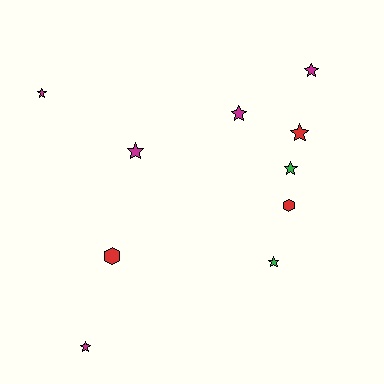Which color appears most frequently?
Magenta, with 5 objects.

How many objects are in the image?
There are 10 objects.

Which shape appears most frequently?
Star, with 8 objects.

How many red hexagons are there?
There are 2 red hexagons.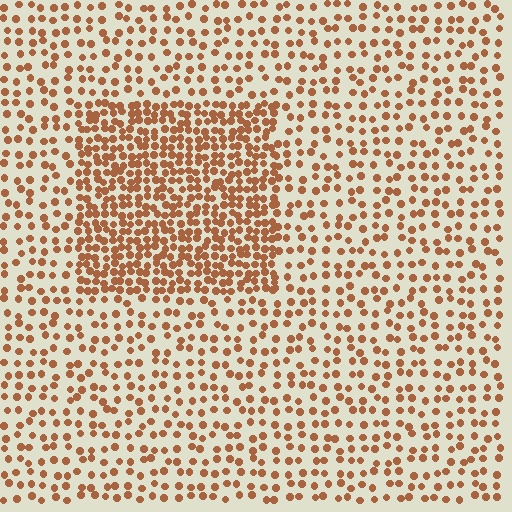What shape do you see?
I see a rectangle.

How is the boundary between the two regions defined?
The boundary is defined by a change in element density (approximately 2.1x ratio). All elements are the same color, size, and shape.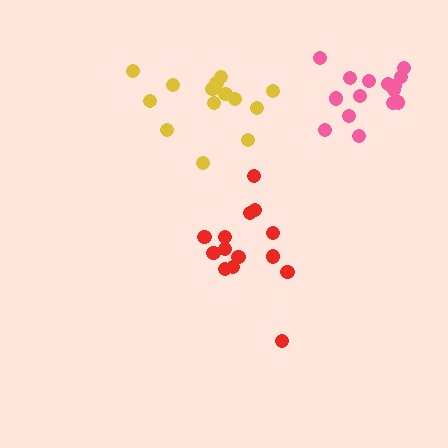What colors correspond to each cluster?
The clusters are colored: yellow, red, pink.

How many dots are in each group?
Group 1: 14 dots, Group 2: 14 dots, Group 3: 15 dots (43 total).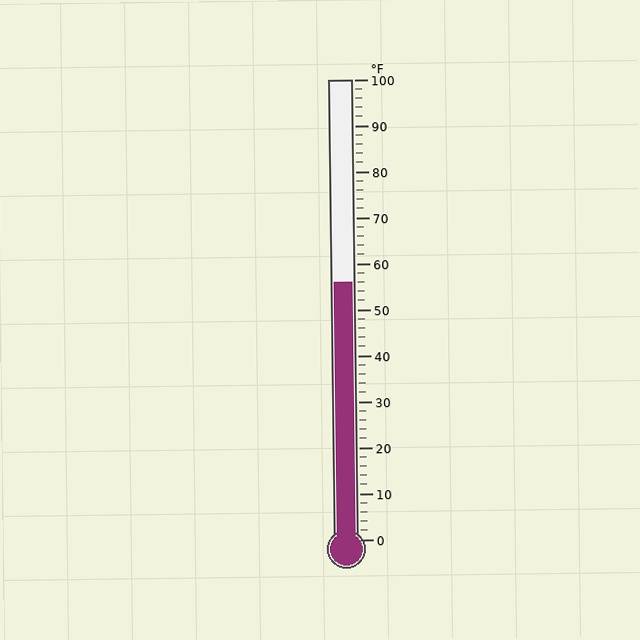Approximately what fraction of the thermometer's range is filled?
The thermometer is filled to approximately 55% of its range.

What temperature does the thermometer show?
The thermometer shows approximately 56°F.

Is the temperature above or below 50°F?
The temperature is above 50°F.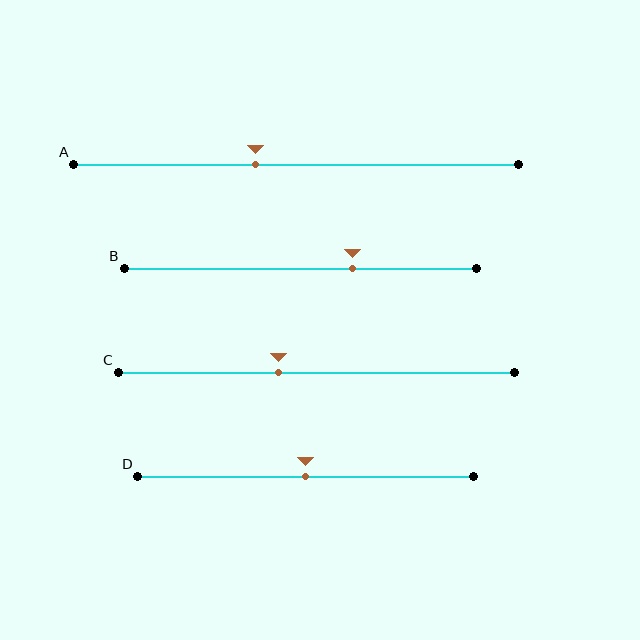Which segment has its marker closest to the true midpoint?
Segment D has its marker closest to the true midpoint.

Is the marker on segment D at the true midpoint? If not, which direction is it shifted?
Yes, the marker on segment D is at the true midpoint.